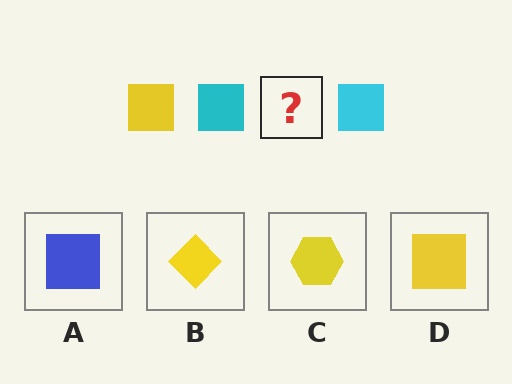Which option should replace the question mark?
Option D.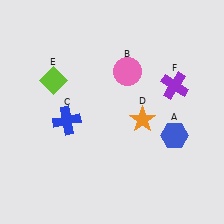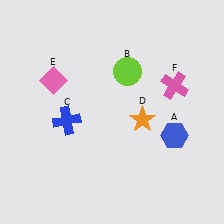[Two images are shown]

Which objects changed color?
B changed from pink to lime. E changed from lime to pink. F changed from purple to pink.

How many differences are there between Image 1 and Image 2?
There are 3 differences between the two images.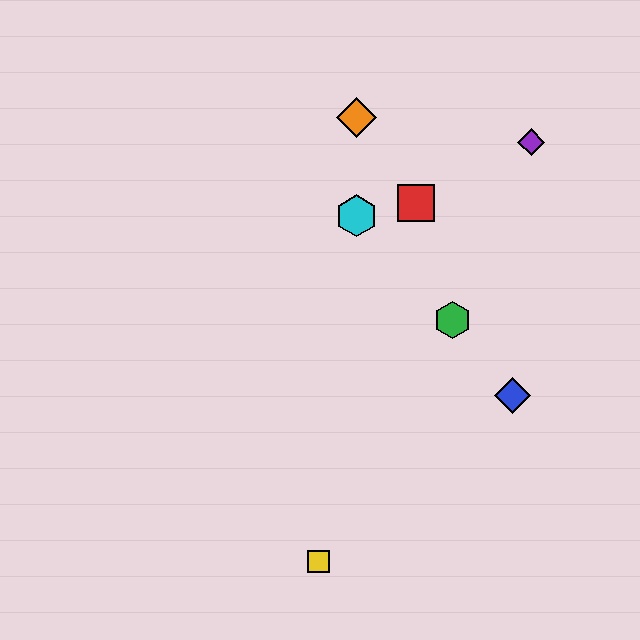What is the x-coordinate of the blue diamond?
The blue diamond is at x≈512.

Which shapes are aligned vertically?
The orange diamond, the cyan hexagon are aligned vertically.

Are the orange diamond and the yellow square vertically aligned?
No, the orange diamond is at x≈357 and the yellow square is at x≈319.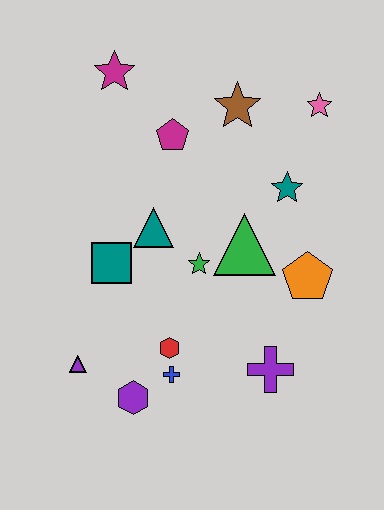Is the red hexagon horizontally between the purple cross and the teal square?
Yes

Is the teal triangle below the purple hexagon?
No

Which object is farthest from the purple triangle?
The pink star is farthest from the purple triangle.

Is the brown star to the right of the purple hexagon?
Yes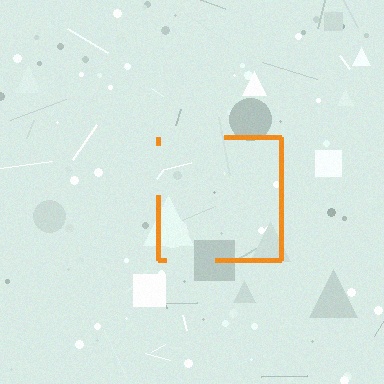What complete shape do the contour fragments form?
The contour fragments form a square.